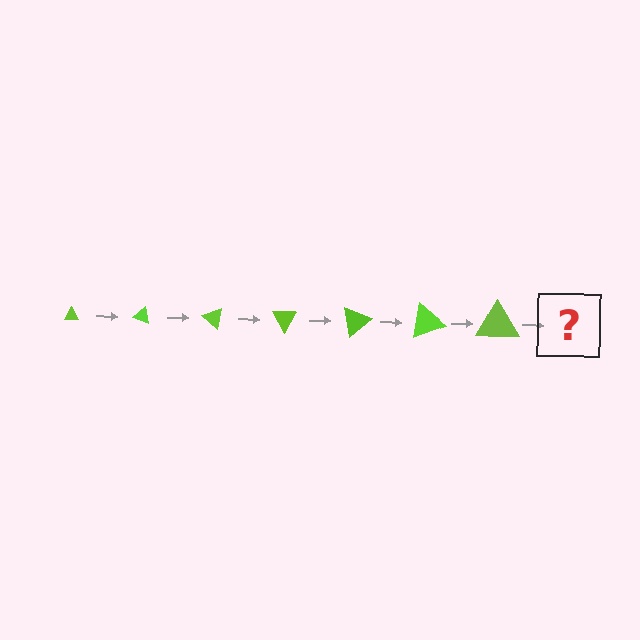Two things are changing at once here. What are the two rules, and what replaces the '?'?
The two rules are that the triangle grows larger each step and it rotates 20 degrees each step. The '?' should be a triangle, larger than the previous one and rotated 140 degrees from the start.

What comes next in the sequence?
The next element should be a triangle, larger than the previous one and rotated 140 degrees from the start.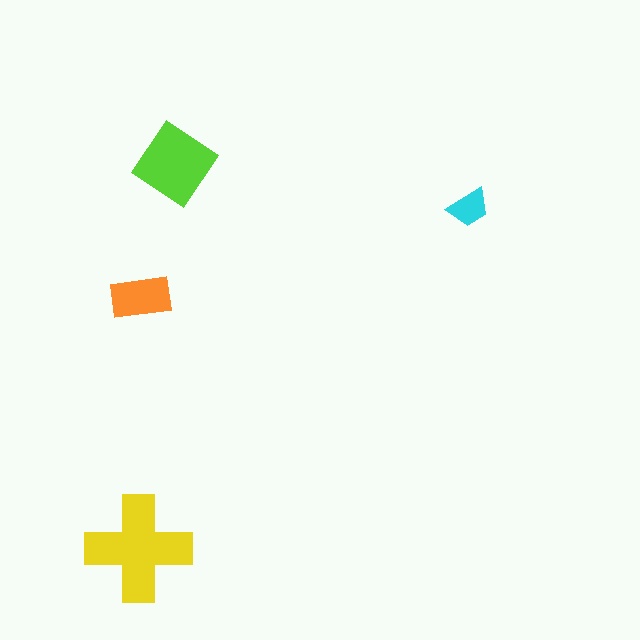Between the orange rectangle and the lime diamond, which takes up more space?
The lime diamond.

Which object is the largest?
The yellow cross.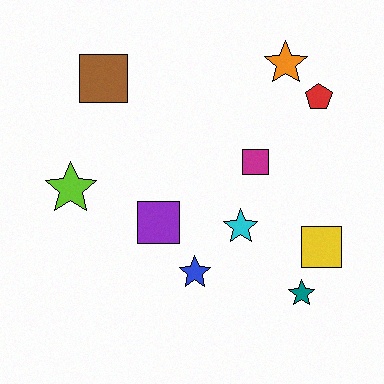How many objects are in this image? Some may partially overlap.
There are 10 objects.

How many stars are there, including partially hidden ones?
There are 5 stars.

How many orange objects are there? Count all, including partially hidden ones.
There is 1 orange object.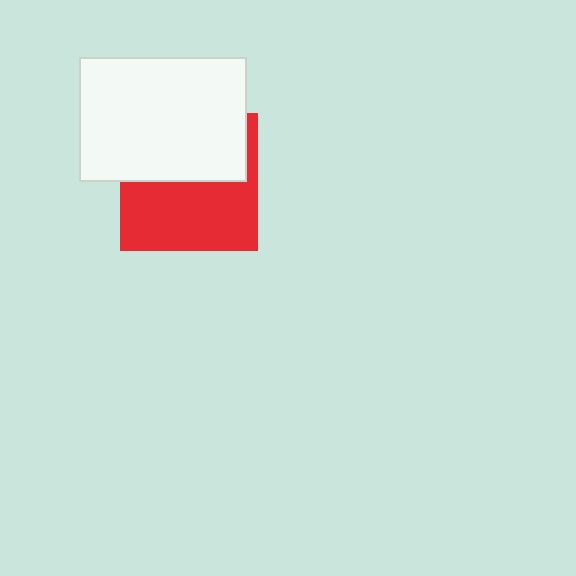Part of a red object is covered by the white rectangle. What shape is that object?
It is a square.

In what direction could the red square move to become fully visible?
The red square could move down. That would shift it out from behind the white rectangle entirely.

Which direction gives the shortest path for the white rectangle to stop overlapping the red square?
Moving up gives the shortest separation.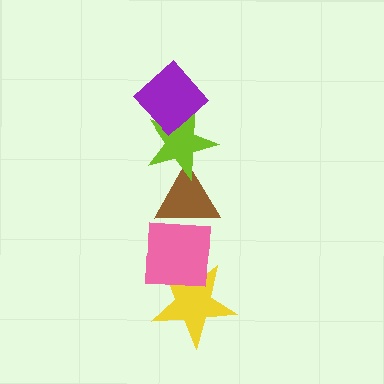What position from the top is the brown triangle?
The brown triangle is 3rd from the top.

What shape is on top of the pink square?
The brown triangle is on top of the pink square.